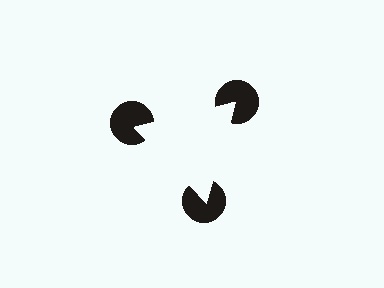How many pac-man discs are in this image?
There are 3 — one at each vertex of the illusory triangle.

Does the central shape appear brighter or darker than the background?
It typically appears slightly brighter than the background, even though no actual brightness change is drawn.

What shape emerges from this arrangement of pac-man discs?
An illusory triangle — its edges are inferred from the aligned wedge cuts in the pac-man discs, not physically drawn.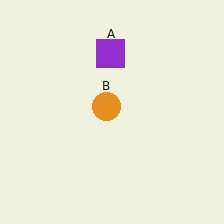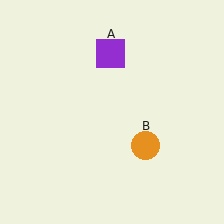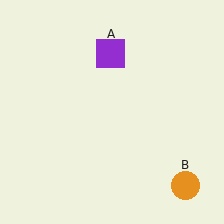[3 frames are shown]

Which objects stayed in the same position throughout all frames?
Purple square (object A) remained stationary.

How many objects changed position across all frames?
1 object changed position: orange circle (object B).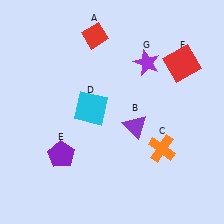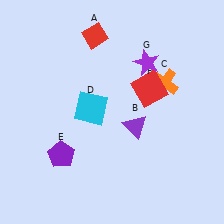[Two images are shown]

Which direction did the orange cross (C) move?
The orange cross (C) moved up.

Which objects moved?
The objects that moved are: the orange cross (C), the red square (F).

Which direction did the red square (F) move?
The red square (F) moved left.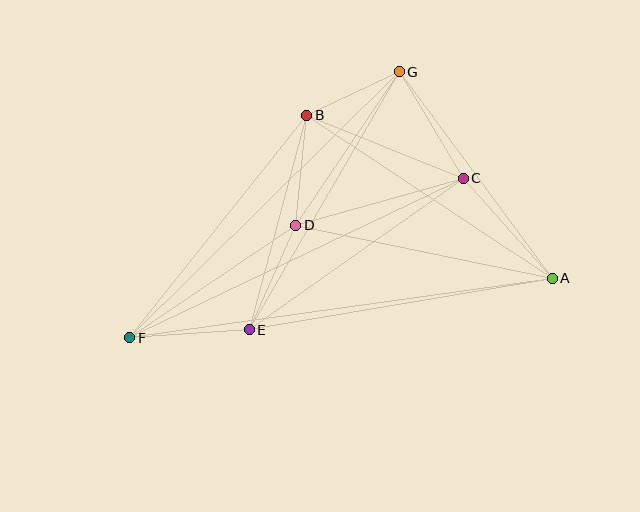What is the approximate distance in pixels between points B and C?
The distance between B and C is approximately 169 pixels.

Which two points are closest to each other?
Points B and G are closest to each other.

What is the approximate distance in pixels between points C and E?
The distance between C and E is approximately 262 pixels.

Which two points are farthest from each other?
Points A and F are farthest from each other.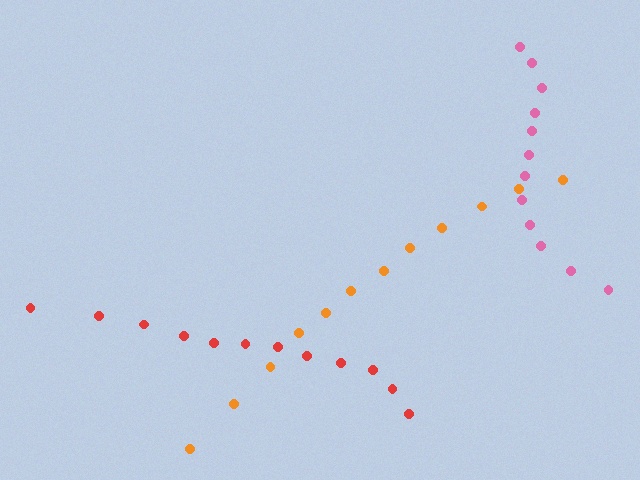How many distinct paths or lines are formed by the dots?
There are 3 distinct paths.